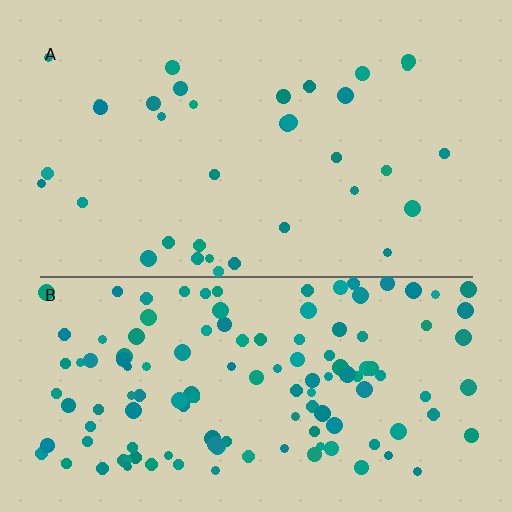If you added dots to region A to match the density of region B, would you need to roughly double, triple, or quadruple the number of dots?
Approximately quadruple.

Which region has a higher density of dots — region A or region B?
B (the bottom).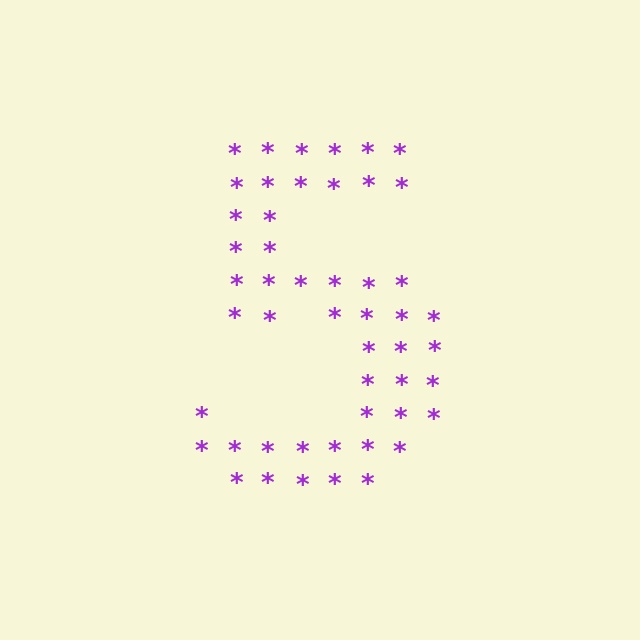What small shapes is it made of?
It is made of small asterisks.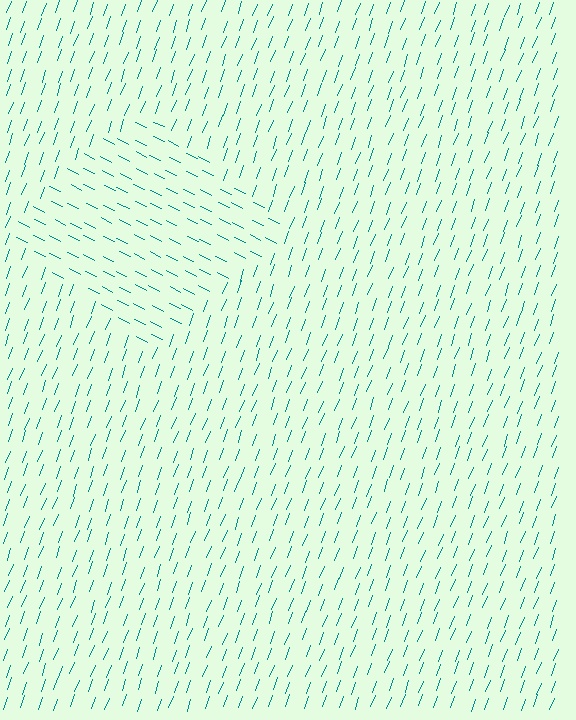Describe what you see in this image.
The image is filled with small teal line segments. A diamond region in the image has lines oriented differently from the surrounding lines, creating a visible texture boundary.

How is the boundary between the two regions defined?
The boundary is defined purely by a change in line orientation (approximately 84 degrees difference). All lines are the same color and thickness.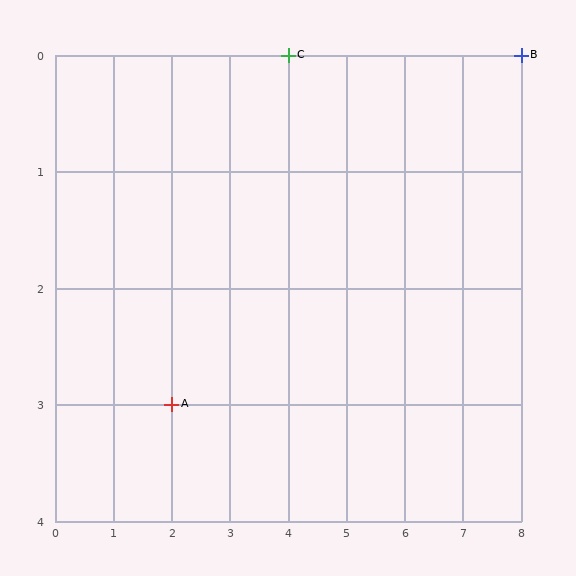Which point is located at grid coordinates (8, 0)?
Point B is at (8, 0).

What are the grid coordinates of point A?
Point A is at grid coordinates (2, 3).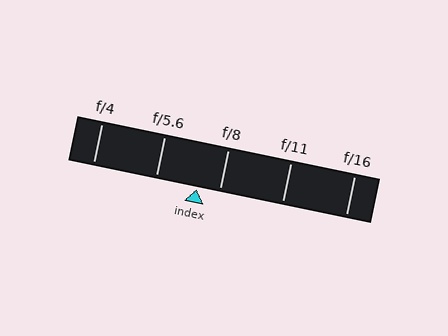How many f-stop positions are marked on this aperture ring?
There are 5 f-stop positions marked.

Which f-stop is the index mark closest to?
The index mark is closest to f/8.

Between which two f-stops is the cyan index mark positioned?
The index mark is between f/5.6 and f/8.